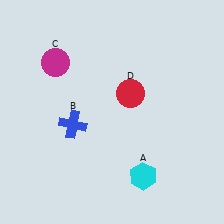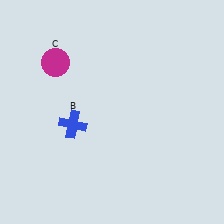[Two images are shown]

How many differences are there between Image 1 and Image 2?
There are 2 differences between the two images.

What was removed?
The red circle (D), the cyan hexagon (A) were removed in Image 2.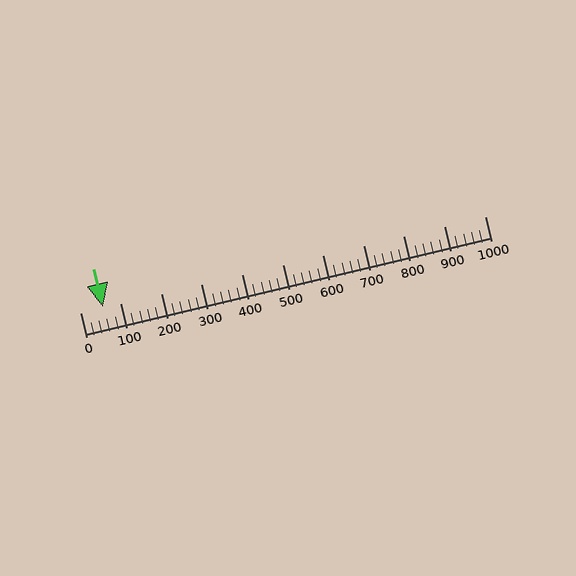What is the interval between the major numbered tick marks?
The major tick marks are spaced 100 units apart.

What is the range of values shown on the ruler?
The ruler shows values from 0 to 1000.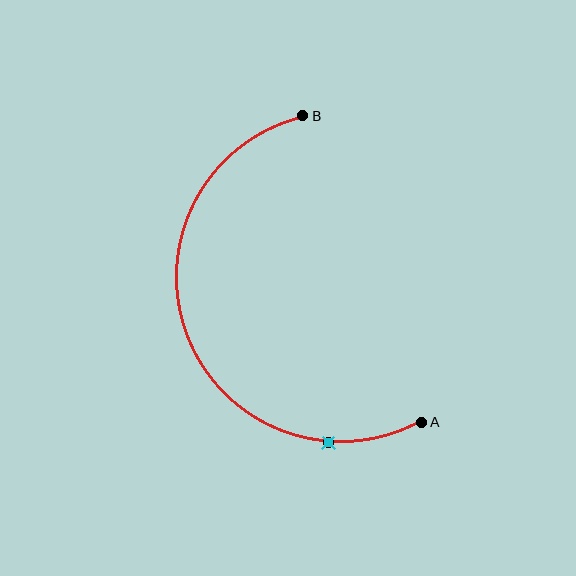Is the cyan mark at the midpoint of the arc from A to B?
No. The cyan mark lies on the arc but is closer to endpoint A. The arc midpoint would be at the point on the curve equidistant along the arc from both A and B.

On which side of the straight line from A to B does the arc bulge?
The arc bulges to the left of the straight line connecting A and B.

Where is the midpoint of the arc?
The arc midpoint is the point on the curve farthest from the straight line joining A and B. It sits to the left of that line.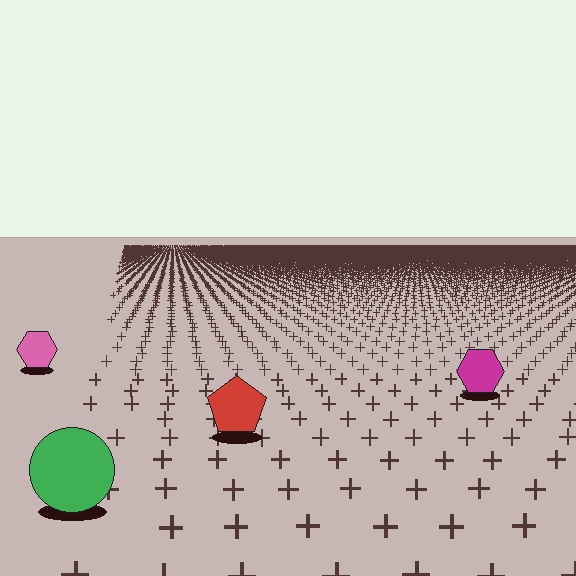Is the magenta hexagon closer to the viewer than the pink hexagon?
Yes. The magenta hexagon is closer — you can tell from the texture gradient: the ground texture is coarser near it.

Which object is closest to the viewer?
The green circle is closest. The texture marks near it are larger and more spread out.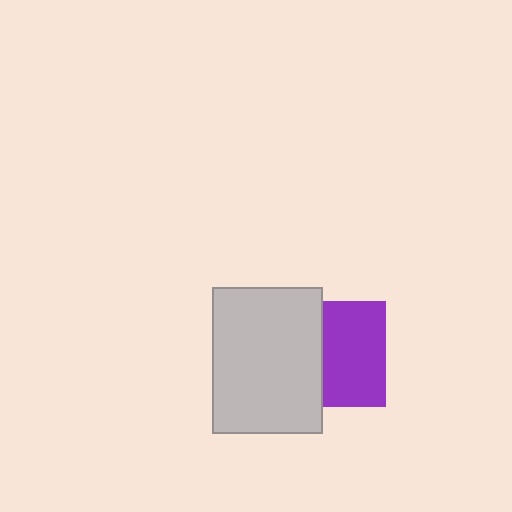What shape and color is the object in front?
The object in front is a light gray rectangle.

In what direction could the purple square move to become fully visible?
The purple square could move right. That would shift it out from behind the light gray rectangle entirely.